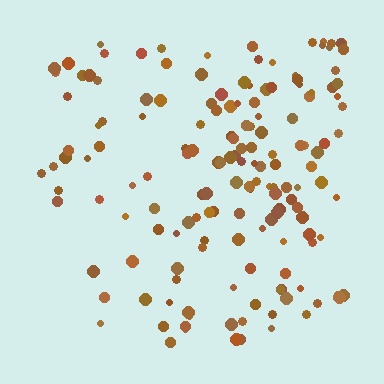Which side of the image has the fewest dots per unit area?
The left.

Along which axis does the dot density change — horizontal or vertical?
Horizontal.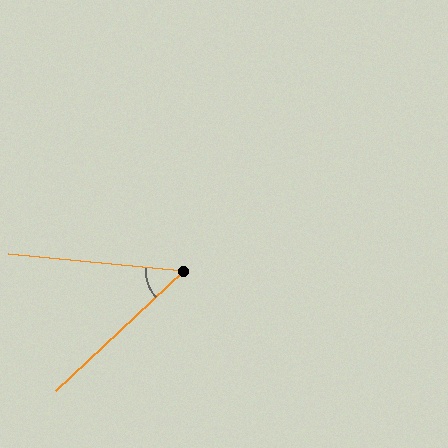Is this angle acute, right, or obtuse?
It is acute.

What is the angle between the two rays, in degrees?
Approximately 49 degrees.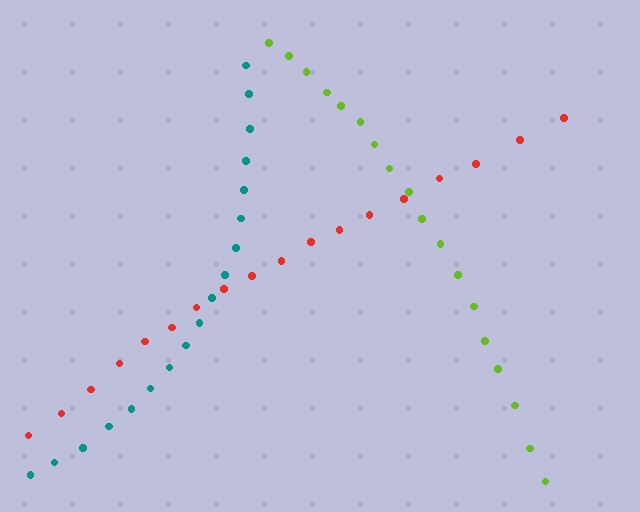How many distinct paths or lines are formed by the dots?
There are 3 distinct paths.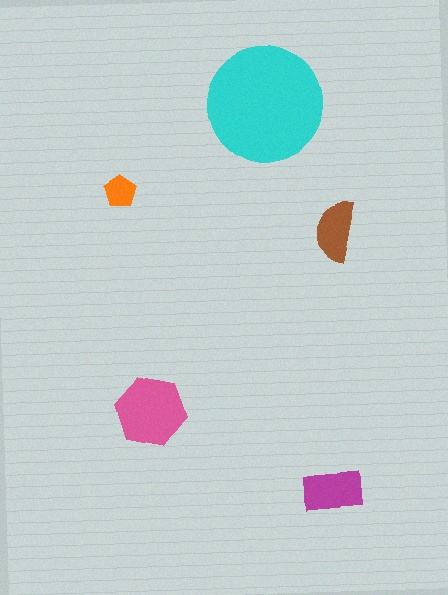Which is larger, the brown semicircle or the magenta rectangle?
The magenta rectangle.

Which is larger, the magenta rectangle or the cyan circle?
The cyan circle.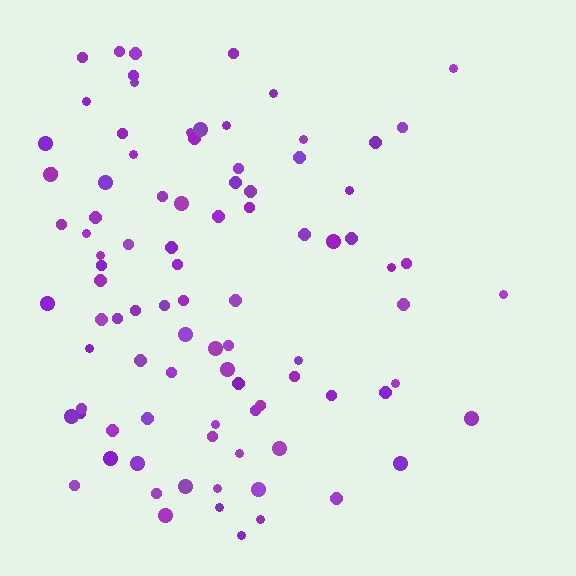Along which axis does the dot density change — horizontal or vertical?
Horizontal.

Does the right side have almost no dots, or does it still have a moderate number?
Still a moderate number, just noticeably fewer than the left.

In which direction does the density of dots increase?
From right to left, with the left side densest.